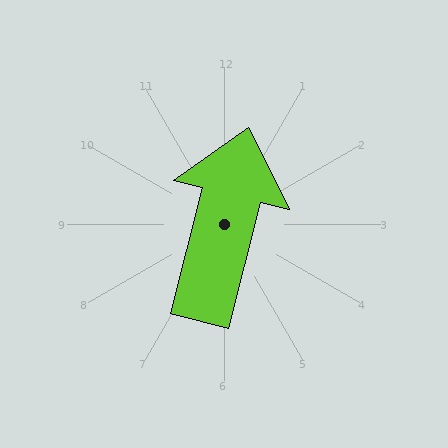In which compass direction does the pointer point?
North.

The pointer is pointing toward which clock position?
Roughly 12 o'clock.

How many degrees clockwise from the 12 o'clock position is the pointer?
Approximately 14 degrees.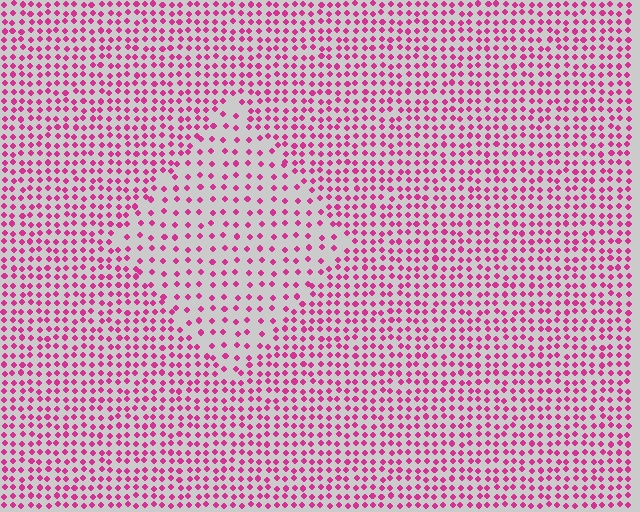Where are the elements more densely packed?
The elements are more densely packed outside the diamond boundary.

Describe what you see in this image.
The image contains small magenta elements arranged at two different densities. A diamond-shaped region is visible where the elements are less densely packed than the surrounding area.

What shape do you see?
I see a diamond.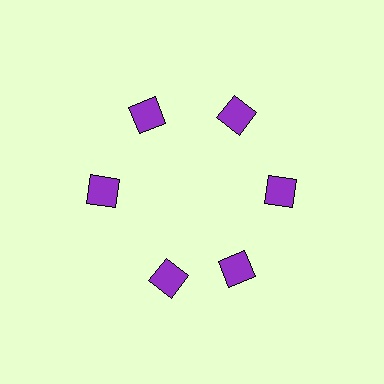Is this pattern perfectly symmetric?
No. The 6 purple squares are arranged in a ring, but one element near the 7 o'clock position is rotated out of alignment along the ring, breaking the 6-fold rotational symmetry.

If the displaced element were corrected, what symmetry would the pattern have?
It would have 6-fold rotational symmetry — the pattern would map onto itself every 60 degrees.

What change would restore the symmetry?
The symmetry would be restored by rotating it back into even spacing with its neighbors so that all 6 squares sit at equal angles and equal distance from the center.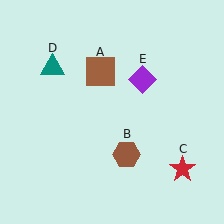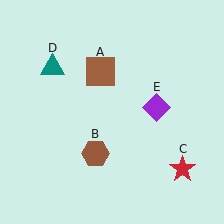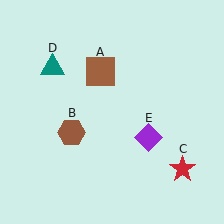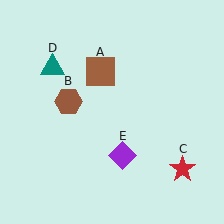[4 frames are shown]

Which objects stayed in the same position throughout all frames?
Brown square (object A) and red star (object C) and teal triangle (object D) remained stationary.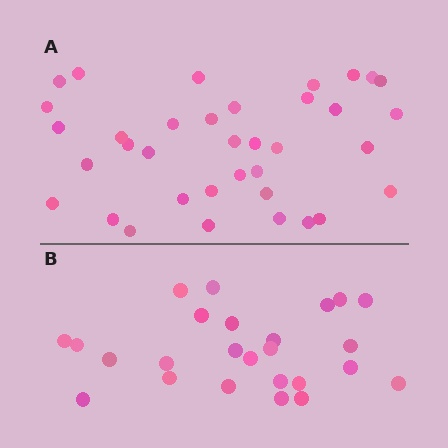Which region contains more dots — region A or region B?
Region A (the top region) has more dots.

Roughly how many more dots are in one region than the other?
Region A has roughly 12 or so more dots than region B.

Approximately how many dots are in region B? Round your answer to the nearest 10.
About 20 dots. (The exact count is 25, which rounds to 20.)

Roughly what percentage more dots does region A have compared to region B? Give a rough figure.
About 45% more.